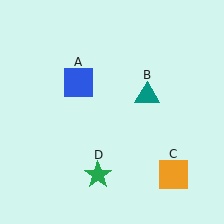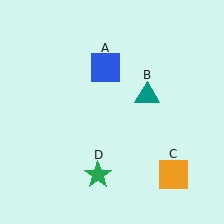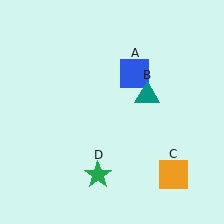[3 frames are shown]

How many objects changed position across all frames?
1 object changed position: blue square (object A).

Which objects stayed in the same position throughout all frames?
Teal triangle (object B) and orange square (object C) and green star (object D) remained stationary.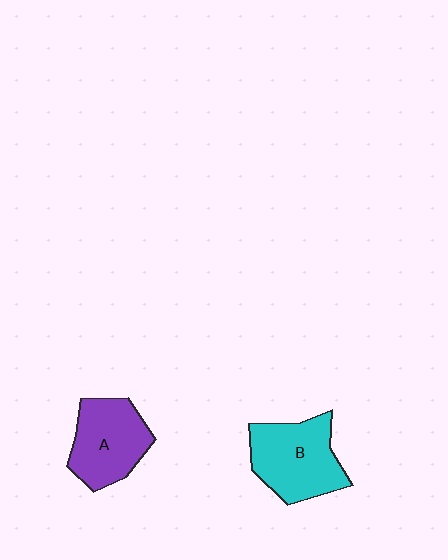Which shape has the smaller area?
Shape A (purple).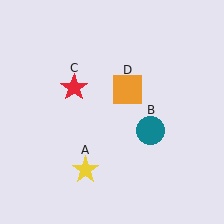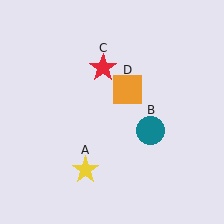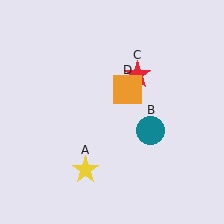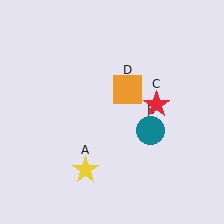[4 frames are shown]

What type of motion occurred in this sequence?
The red star (object C) rotated clockwise around the center of the scene.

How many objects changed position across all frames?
1 object changed position: red star (object C).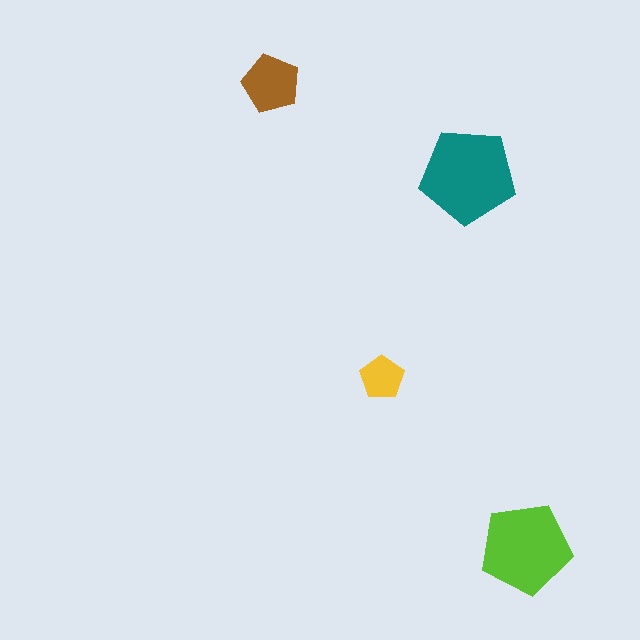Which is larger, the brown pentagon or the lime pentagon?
The lime one.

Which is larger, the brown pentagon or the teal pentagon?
The teal one.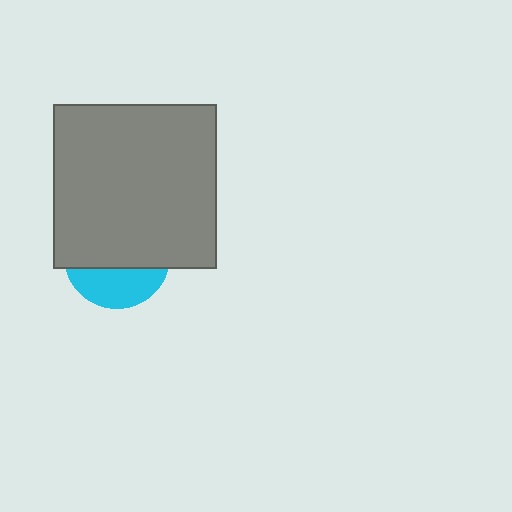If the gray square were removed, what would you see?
You would see the complete cyan circle.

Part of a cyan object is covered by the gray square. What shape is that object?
It is a circle.